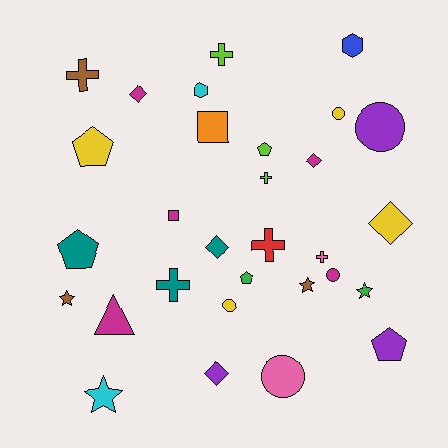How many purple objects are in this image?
There are 3 purple objects.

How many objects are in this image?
There are 30 objects.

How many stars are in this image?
There are 4 stars.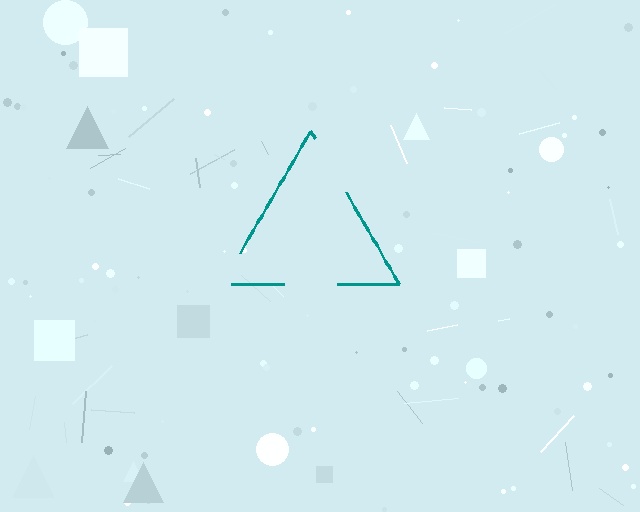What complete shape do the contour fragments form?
The contour fragments form a triangle.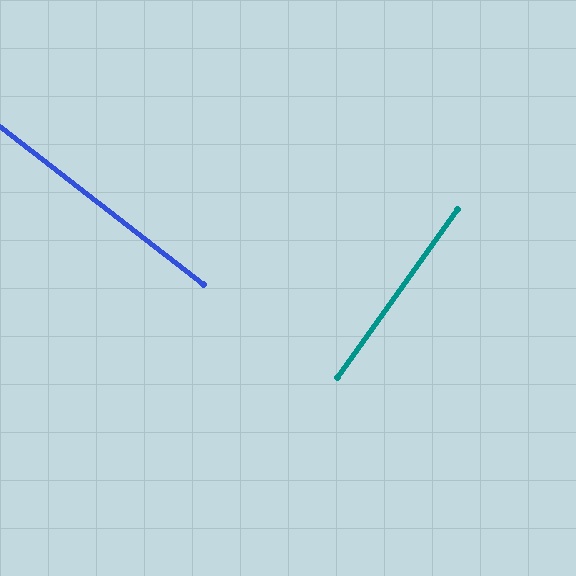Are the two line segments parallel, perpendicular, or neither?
Perpendicular — they meet at approximately 88°.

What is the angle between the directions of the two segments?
Approximately 88 degrees.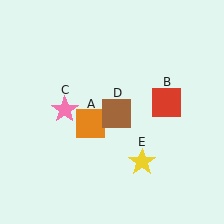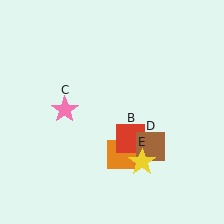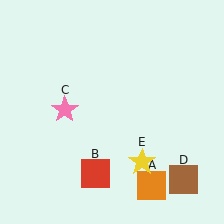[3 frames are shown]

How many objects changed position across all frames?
3 objects changed position: orange square (object A), red square (object B), brown square (object D).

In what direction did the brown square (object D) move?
The brown square (object D) moved down and to the right.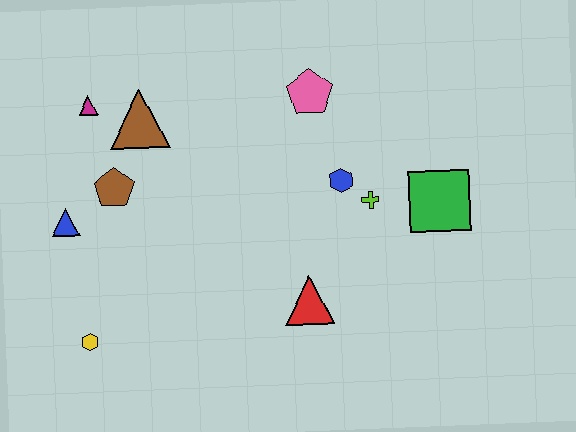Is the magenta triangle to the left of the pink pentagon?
Yes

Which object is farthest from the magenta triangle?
The green square is farthest from the magenta triangle.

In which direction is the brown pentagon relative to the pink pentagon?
The brown pentagon is to the left of the pink pentagon.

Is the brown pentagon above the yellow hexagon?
Yes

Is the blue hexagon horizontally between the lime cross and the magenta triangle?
Yes